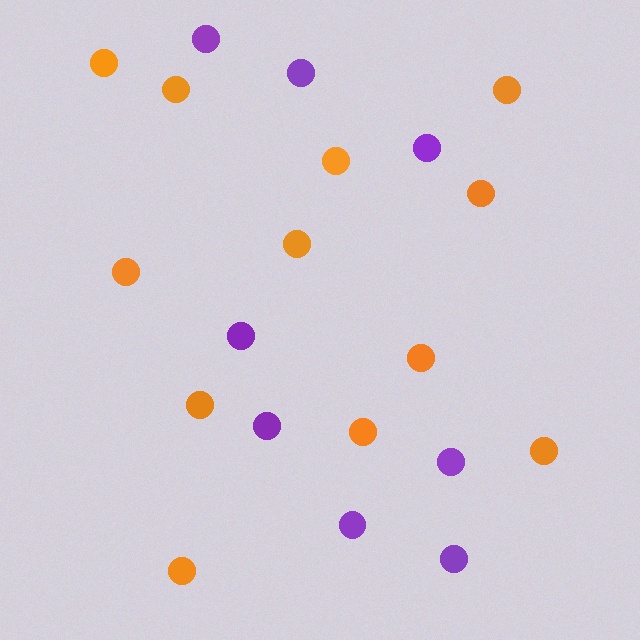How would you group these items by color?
There are 2 groups: one group of orange circles (12) and one group of purple circles (8).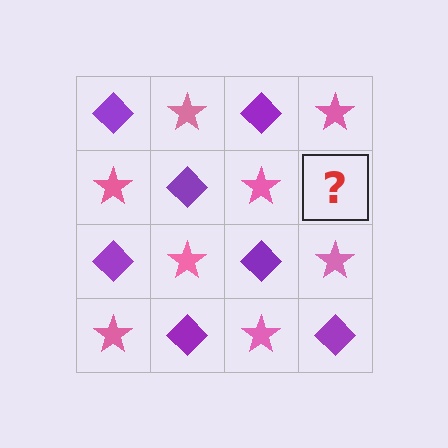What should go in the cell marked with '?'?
The missing cell should contain a purple diamond.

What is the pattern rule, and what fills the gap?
The rule is that it alternates purple diamond and pink star in a checkerboard pattern. The gap should be filled with a purple diamond.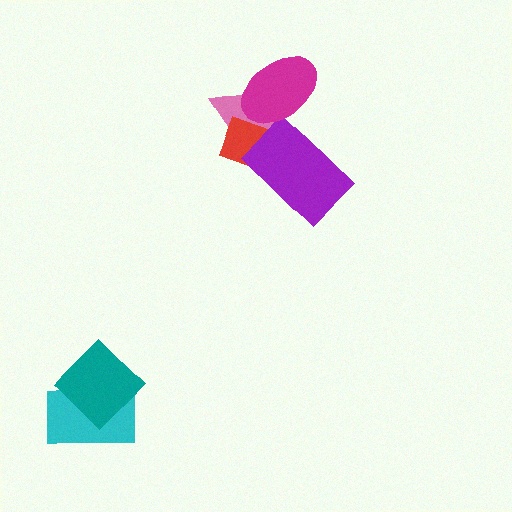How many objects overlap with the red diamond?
3 objects overlap with the red diamond.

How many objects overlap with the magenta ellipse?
2 objects overlap with the magenta ellipse.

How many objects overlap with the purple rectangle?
2 objects overlap with the purple rectangle.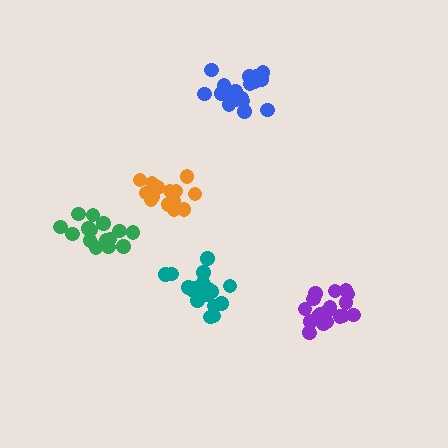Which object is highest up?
The blue cluster is topmost.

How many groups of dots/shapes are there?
There are 5 groups.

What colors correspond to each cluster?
The clusters are colored: orange, teal, blue, green, purple.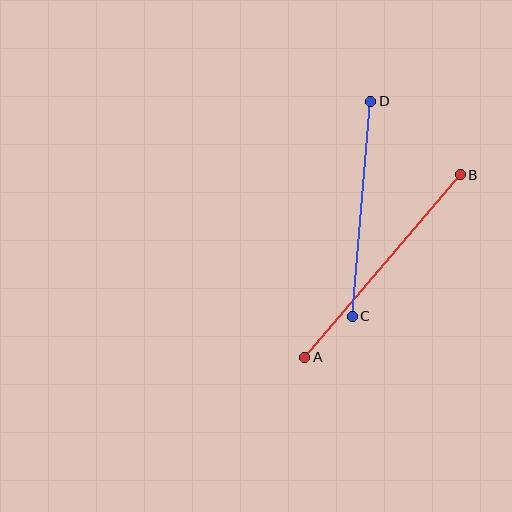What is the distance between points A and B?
The distance is approximately 240 pixels.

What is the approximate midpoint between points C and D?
The midpoint is at approximately (361, 209) pixels.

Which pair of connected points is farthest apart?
Points A and B are farthest apart.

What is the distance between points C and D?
The distance is approximately 216 pixels.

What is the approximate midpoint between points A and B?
The midpoint is at approximately (382, 266) pixels.